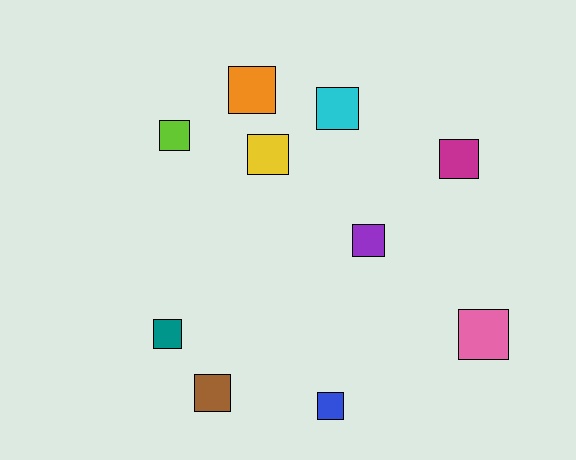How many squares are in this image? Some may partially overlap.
There are 10 squares.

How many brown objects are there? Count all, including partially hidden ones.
There is 1 brown object.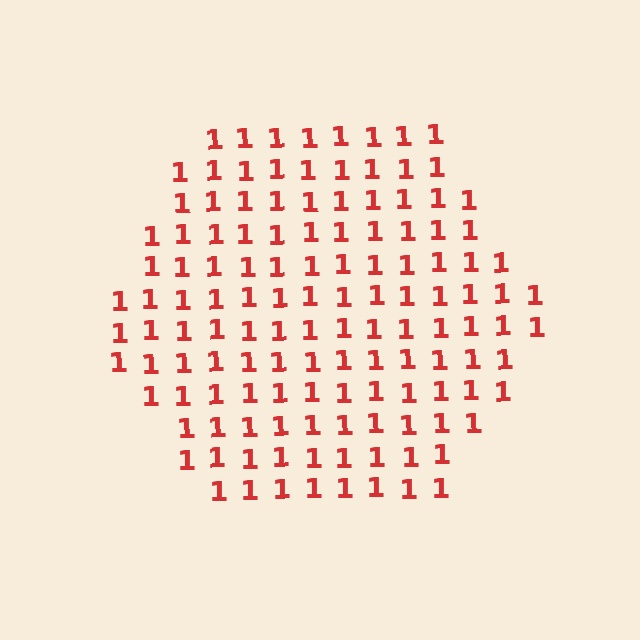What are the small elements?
The small elements are digit 1's.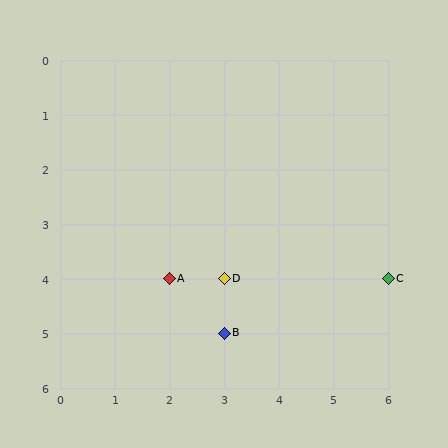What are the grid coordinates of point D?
Point D is at grid coordinates (3, 4).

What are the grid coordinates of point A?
Point A is at grid coordinates (2, 4).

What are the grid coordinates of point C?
Point C is at grid coordinates (6, 4).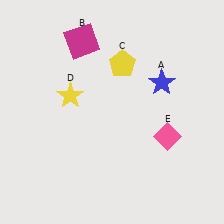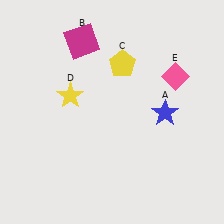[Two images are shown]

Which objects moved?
The objects that moved are: the blue star (A), the pink diamond (E).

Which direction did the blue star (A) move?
The blue star (A) moved down.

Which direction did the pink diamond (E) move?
The pink diamond (E) moved up.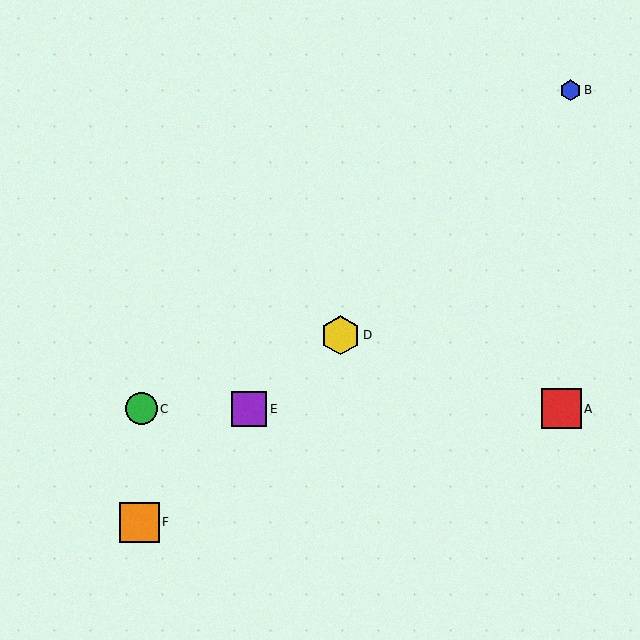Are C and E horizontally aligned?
Yes, both are at y≈409.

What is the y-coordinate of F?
Object F is at y≈522.